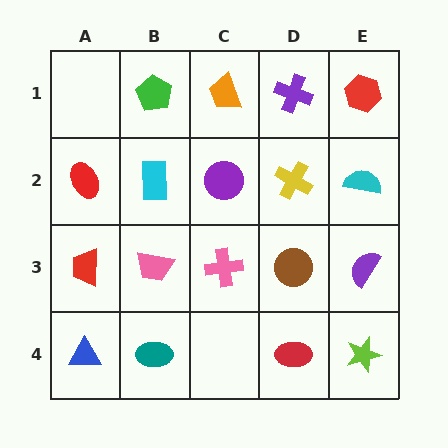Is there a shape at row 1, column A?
No, that cell is empty.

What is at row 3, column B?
A pink trapezoid.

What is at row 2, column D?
A yellow cross.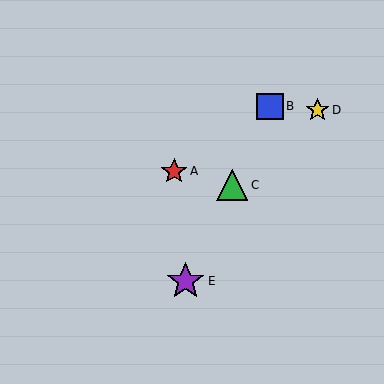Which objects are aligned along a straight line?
Objects B, C, E are aligned along a straight line.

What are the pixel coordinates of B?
Object B is at (270, 106).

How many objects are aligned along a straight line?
3 objects (B, C, E) are aligned along a straight line.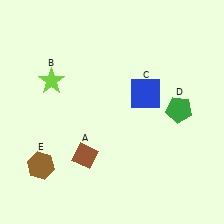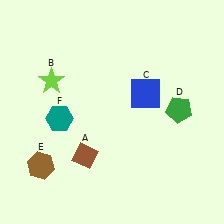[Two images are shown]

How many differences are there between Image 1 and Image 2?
There is 1 difference between the two images.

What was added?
A teal hexagon (F) was added in Image 2.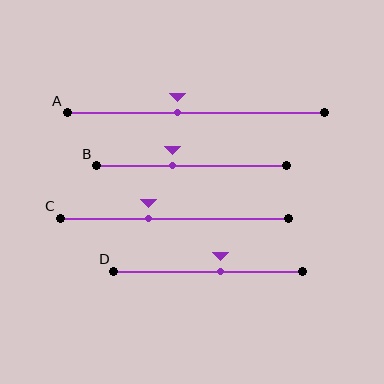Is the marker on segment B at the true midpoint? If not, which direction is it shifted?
No, the marker on segment B is shifted to the left by about 10% of the segment length.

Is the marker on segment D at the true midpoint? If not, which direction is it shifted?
No, the marker on segment D is shifted to the right by about 7% of the segment length.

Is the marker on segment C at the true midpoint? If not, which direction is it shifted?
No, the marker on segment C is shifted to the left by about 11% of the segment length.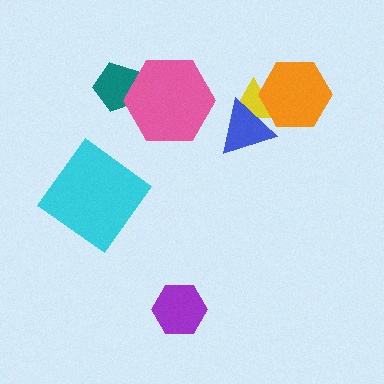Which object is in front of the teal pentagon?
The pink hexagon is in front of the teal pentagon.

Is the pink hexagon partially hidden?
No, no other shape covers it.